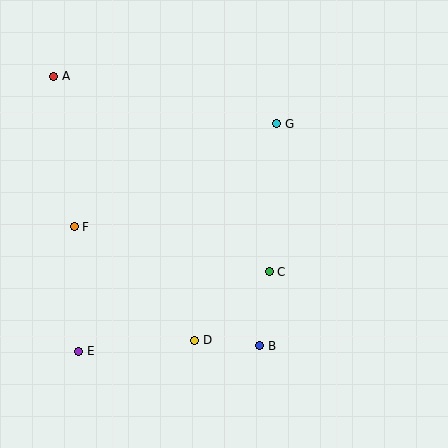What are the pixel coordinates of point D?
Point D is at (195, 340).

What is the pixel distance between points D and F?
The distance between D and F is 166 pixels.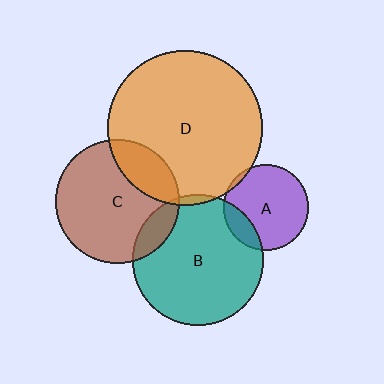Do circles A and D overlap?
Yes.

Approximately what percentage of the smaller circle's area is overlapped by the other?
Approximately 5%.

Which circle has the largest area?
Circle D (orange).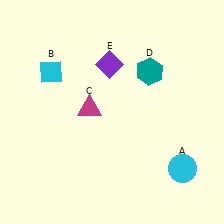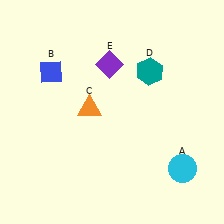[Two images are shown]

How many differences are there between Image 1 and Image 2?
There are 2 differences between the two images.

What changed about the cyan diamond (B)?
In Image 1, B is cyan. In Image 2, it changed to blue.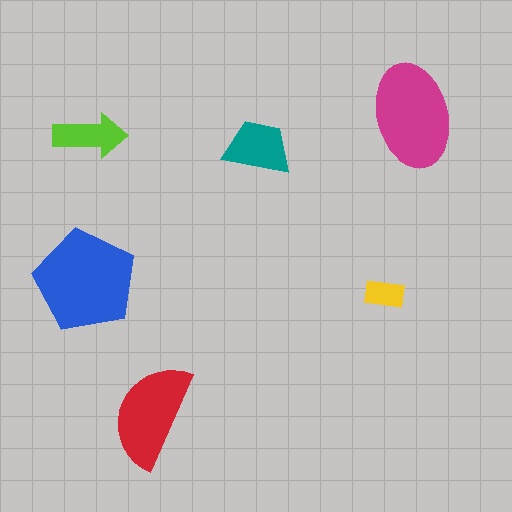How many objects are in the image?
There are 6 objects in the image.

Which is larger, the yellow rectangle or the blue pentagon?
The blue pentagon.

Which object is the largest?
The blue pentagon.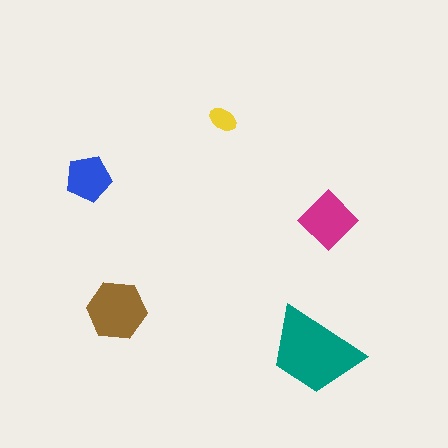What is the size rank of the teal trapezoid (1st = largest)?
1st.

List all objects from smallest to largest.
The yellow ellipse, the blue pentagon, the magenta diamond, the brown hexagon, the teal trapezoid.